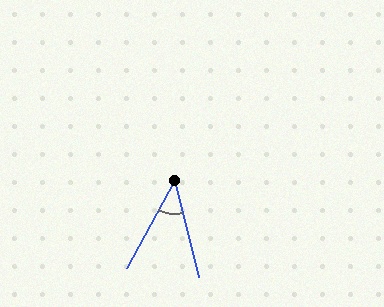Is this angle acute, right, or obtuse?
It is acute.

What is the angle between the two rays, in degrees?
Approximately 42 degrees.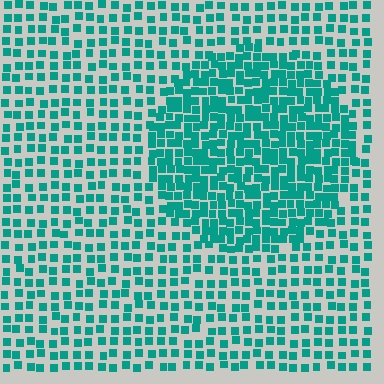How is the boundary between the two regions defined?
The boundary is defined by a change in element density (approximately 1.9x ratio). All elements are the same color, size, and shape.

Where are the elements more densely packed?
The elements are more densely packed inside the circle boundary.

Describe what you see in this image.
The image contains small teal elements arranged at two different densities. A circle-shaped region is visible where the elements are more densely packed than the surrounding area.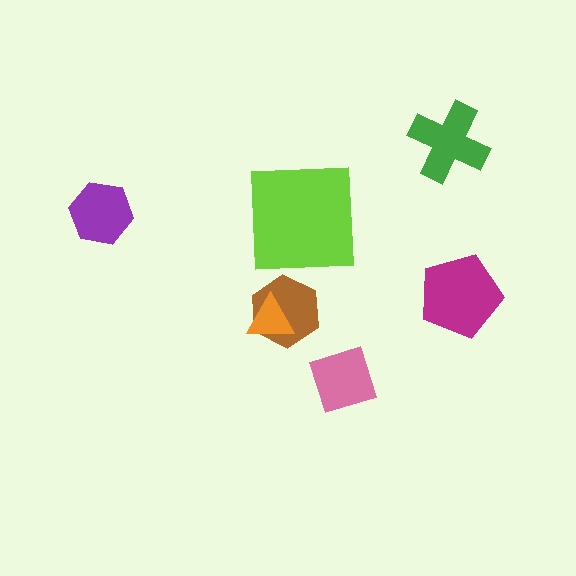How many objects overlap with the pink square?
0 objects overlap with the pink square.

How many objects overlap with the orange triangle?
1 object overlaps with the orange triangle.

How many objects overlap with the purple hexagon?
0 objects overlap with the purple hexagon.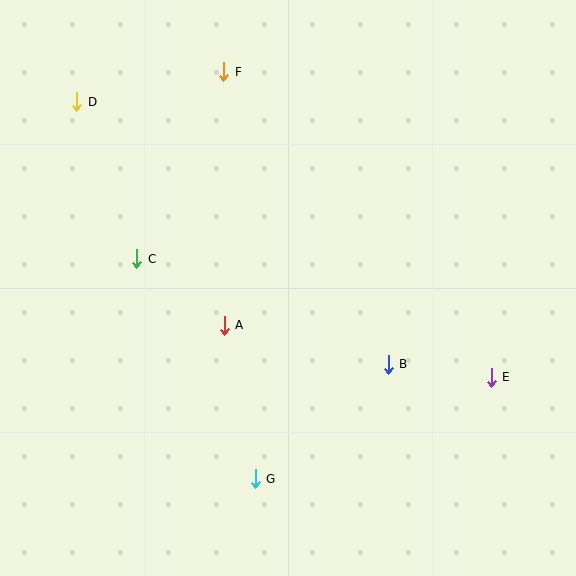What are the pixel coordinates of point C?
Point C is at (137, 259).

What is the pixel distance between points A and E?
The distance between A and E is 272 pixels.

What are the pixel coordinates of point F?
Point F is at (224, 72).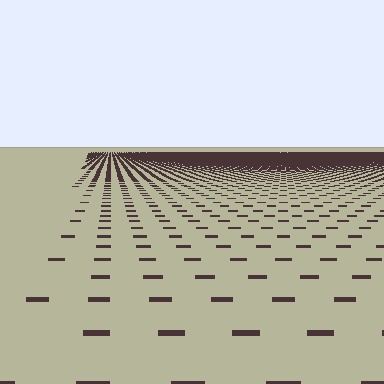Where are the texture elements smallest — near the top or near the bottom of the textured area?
Near the top.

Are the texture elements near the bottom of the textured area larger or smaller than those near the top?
Larger. Near the bottom, elements are closer to the viewer and appear at a bigger on-screen size.